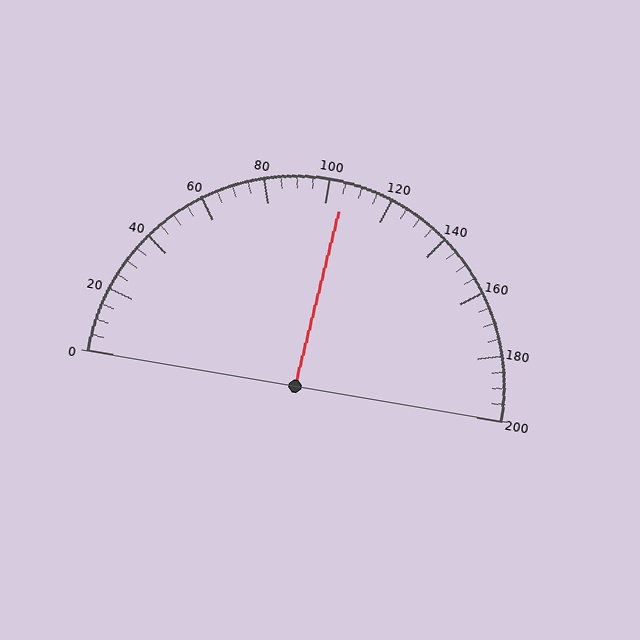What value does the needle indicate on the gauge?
The needle indicates approximately 105.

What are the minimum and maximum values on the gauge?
The gauge ranges from 0 to 200.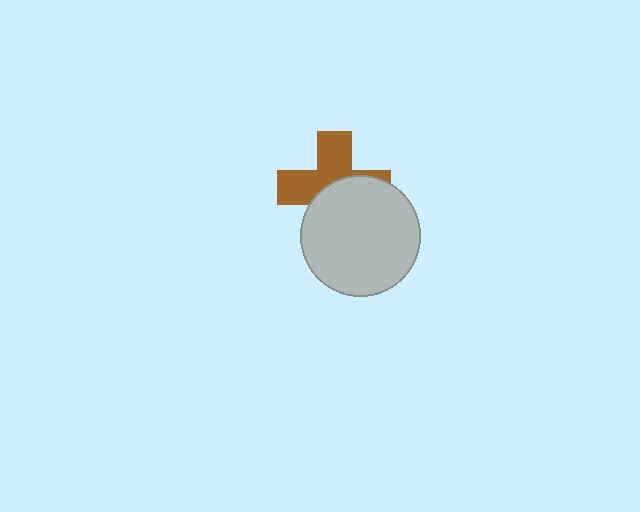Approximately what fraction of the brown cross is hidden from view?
Roughly 50% of the brown cross is hidden behind the light gray circle.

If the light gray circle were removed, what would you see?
You would see the complete brown cross.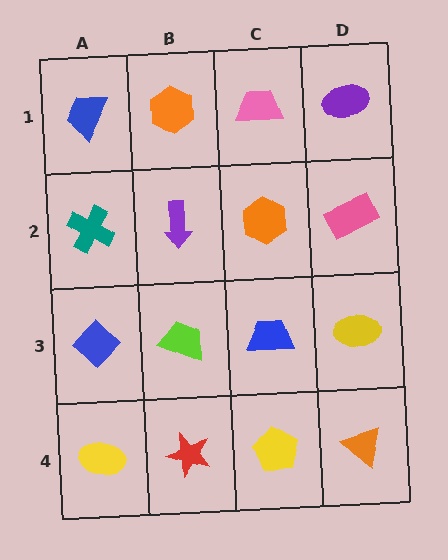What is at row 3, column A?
A blue diamond.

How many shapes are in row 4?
4 shapes.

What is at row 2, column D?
A pink rectangle.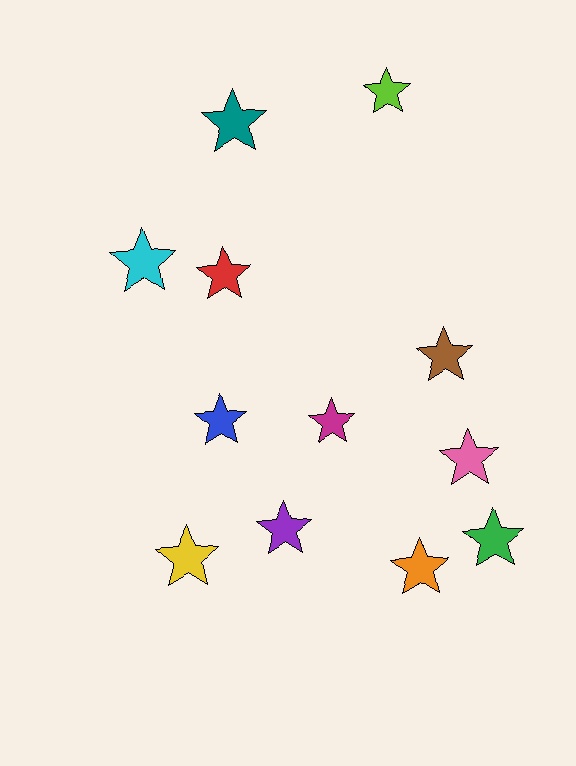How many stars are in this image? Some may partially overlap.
There are 12 stars.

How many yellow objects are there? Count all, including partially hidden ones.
There is 1 yellow object.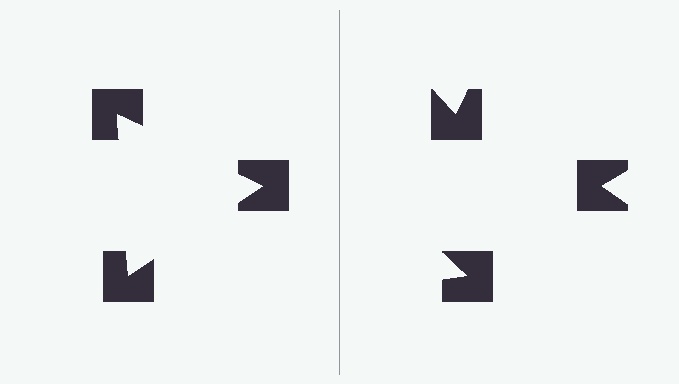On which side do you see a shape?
An illusory triangle appears on the left side. On the right side the wedge cuts are rotated, so no coherent shape forms.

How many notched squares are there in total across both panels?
6 — 3 on each side.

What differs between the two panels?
The notched squares are positioned identically on both sides; only the wedge orientations differ. On the left they align to a triangle; on the right they are misaligned.